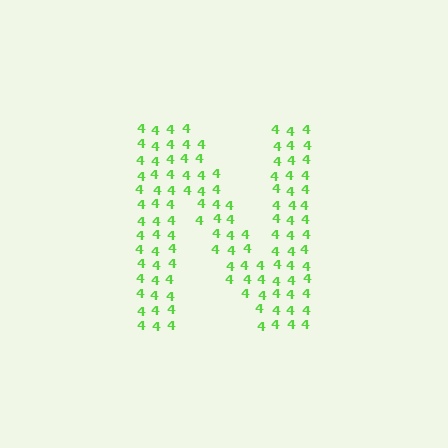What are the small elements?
The small elements are digit 4's.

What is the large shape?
The large shape is the letter N.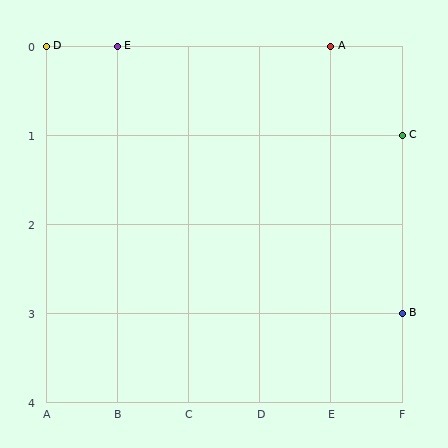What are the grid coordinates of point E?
Point E is at grid coordinates (B, 0).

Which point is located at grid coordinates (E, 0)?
Point A is at (E, 0).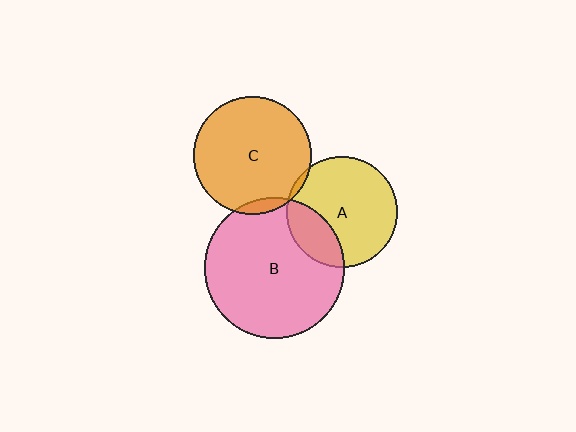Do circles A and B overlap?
Yes.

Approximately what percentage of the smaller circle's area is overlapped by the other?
Approximately 25%.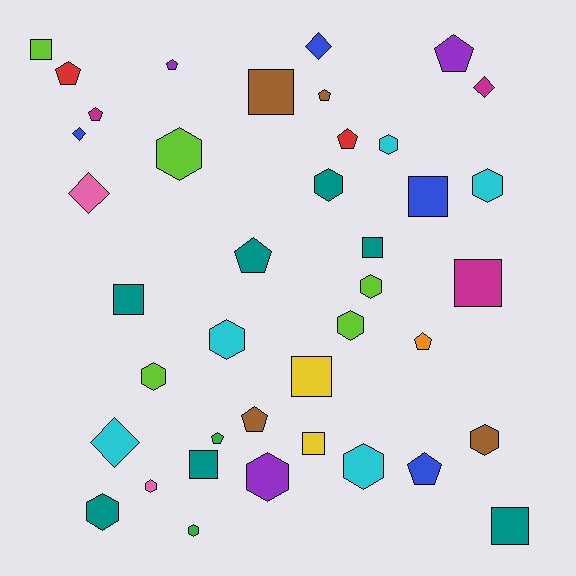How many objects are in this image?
There are 40 objects.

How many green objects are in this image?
There are 2 green objects.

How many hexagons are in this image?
There are 14 hexagons.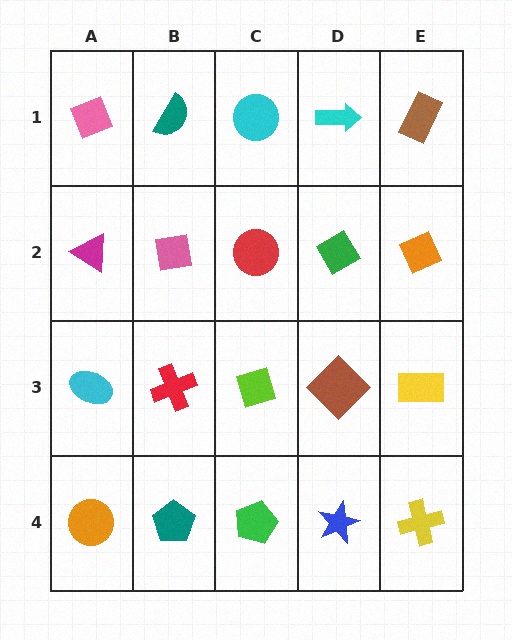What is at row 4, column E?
A yellow cross.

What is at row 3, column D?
A brown diamond.